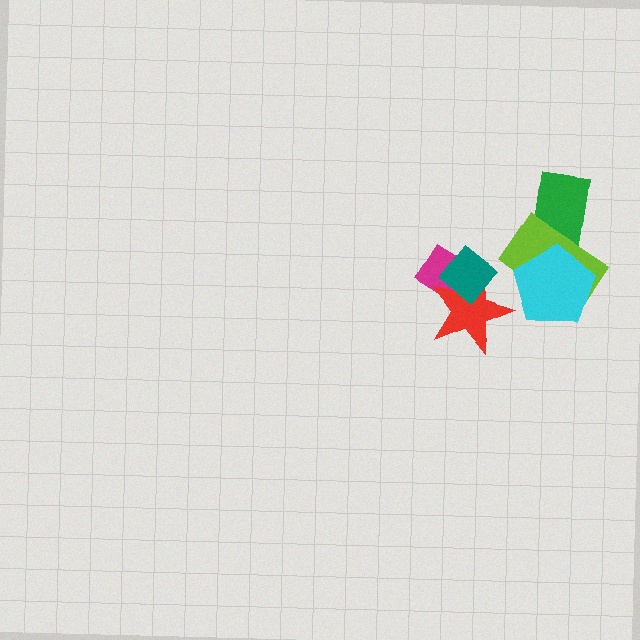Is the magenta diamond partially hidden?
Yes, it is partially covered by another shape.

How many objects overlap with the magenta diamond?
2 objects overlap with the magenta diamond.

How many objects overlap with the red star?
2 objects overlap with the red star.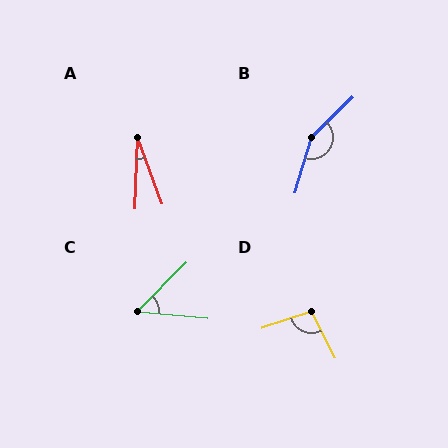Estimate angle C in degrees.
Approximately 50 degrees.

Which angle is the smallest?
A, at approximately 22 degrees.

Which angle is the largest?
B, at approximately 151 degrees.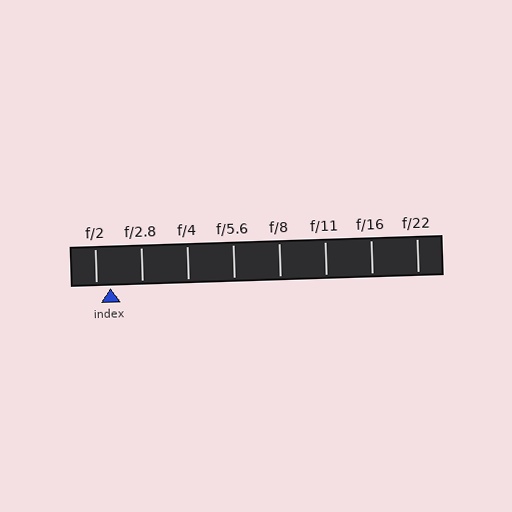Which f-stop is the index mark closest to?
The index mark is closest to f/2.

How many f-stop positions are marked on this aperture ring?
There are 8 f-stop positions marked.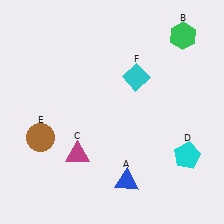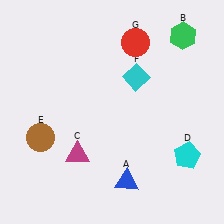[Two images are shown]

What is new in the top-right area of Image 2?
A red circle (G) was added in the top-right area of Image 2.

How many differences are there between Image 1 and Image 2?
There is 1 difference between the two images.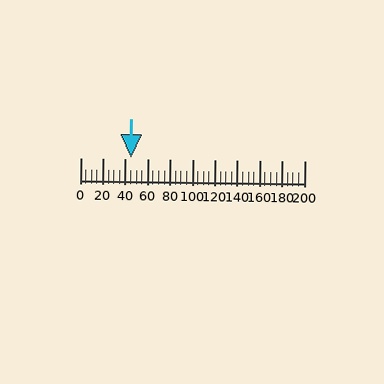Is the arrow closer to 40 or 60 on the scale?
The arrow is closer to 40.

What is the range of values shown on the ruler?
The ruler shows values from 0 to 200.